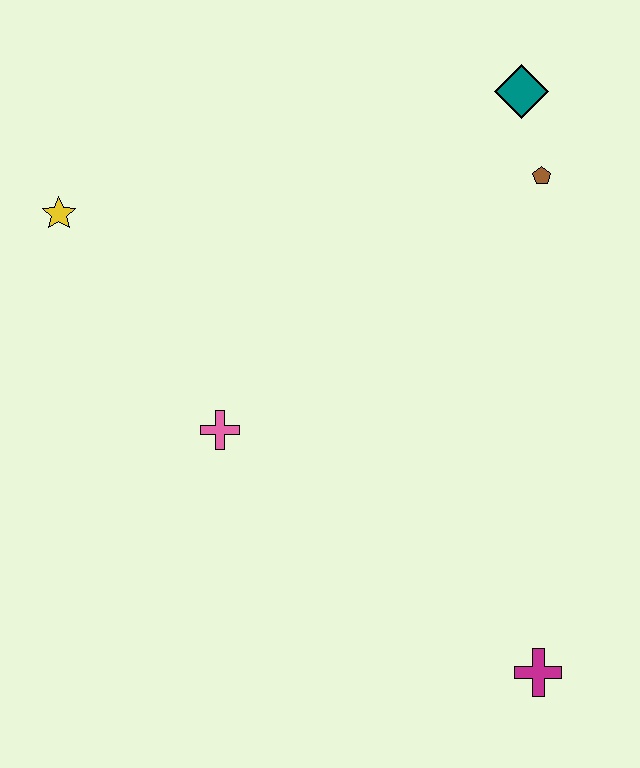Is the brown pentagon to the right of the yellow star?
Yes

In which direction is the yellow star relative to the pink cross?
The yellow star is above the pink cross.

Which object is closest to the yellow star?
The pink cross is closest to the yellow star.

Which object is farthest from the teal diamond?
The magenta cross is farthest from the teal diamond.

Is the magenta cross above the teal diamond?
No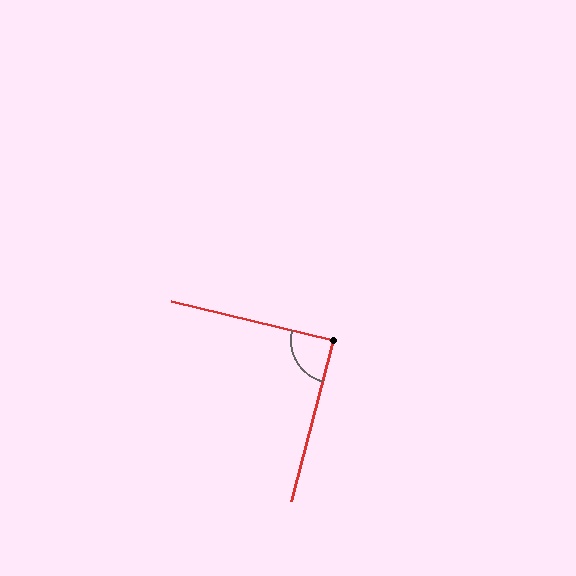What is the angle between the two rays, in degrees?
Approximately 89 degrees.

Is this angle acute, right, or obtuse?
It is approximately a right angle.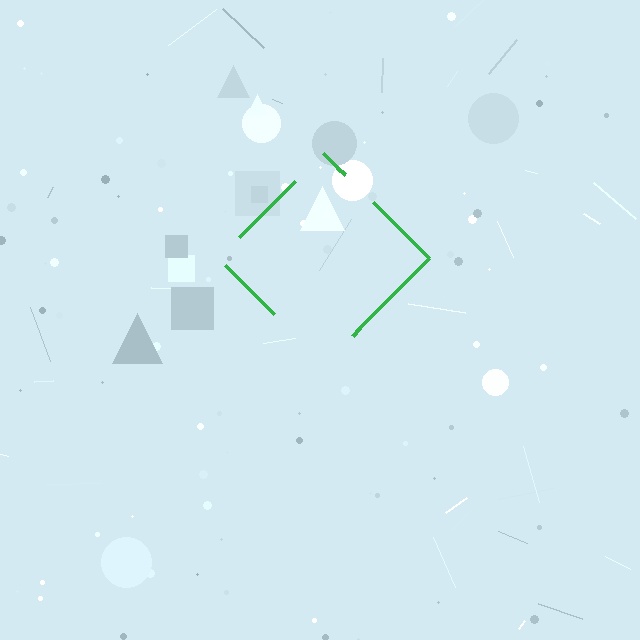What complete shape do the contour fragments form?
The contour fragments form a diamond.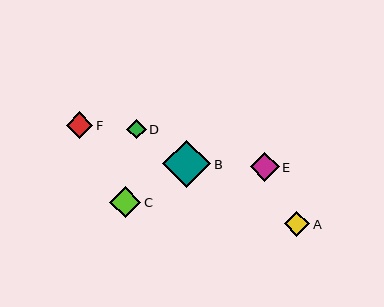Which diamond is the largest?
Diamond B is the largest with a size of approximately 48 pixels.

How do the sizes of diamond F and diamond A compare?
Diamond F and diamond A are approximately the same size.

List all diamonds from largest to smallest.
From largest to smallest: B, C, E, F, A, D.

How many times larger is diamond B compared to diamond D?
Diamond B is approximately 2.4 times the size of diamond D.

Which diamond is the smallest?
Diamond D is the smallest with a size of approximately 20 pixels.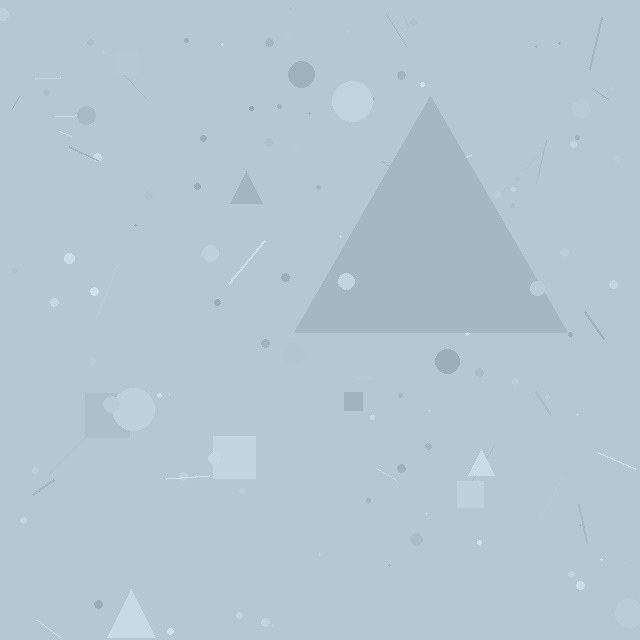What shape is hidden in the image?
A triangle is hidden in the image.